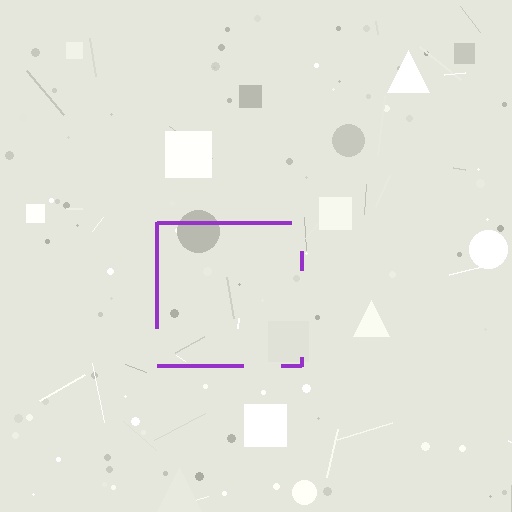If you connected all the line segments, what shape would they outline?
They would outline a square.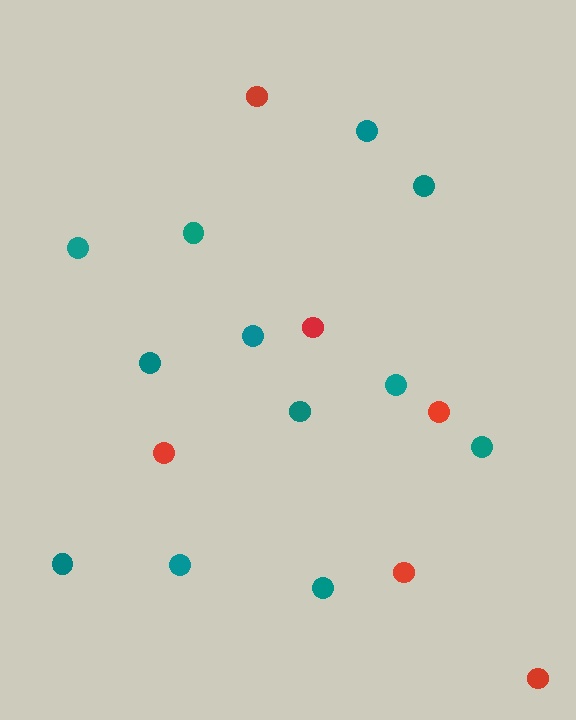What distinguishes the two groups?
There are 2 groups: one group of red circles (6) and one group of teal circles (12).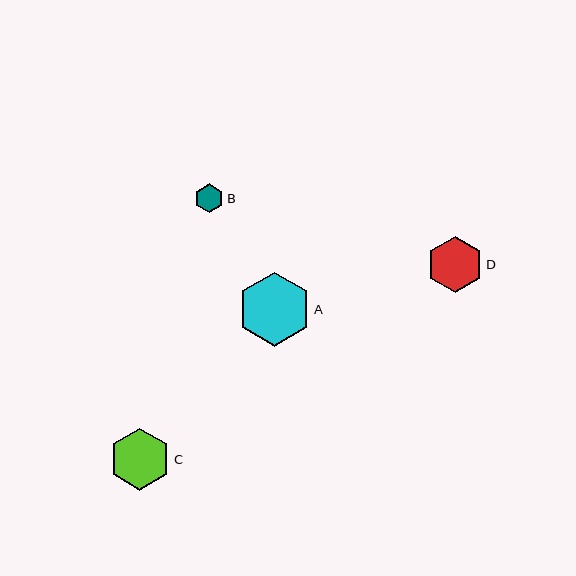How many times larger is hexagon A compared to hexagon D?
Hexagon A is approximately 1.3 times the size of hexagon D.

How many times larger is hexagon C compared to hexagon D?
Hexagon C is approximately 1.1 times the size of hexagon D.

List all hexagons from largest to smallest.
From largest to smallest: A, C, D, B.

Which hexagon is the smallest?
Hexagon B is the smallest with a size of approximately 29 pixels.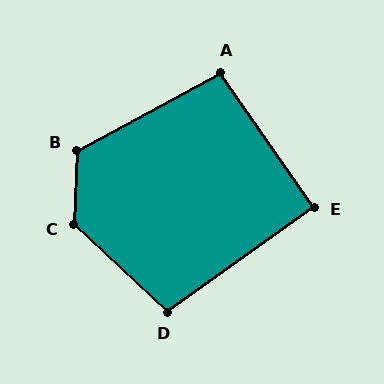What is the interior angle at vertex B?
Approximately 121 degrees (obtuse).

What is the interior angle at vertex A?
Approximately 96 degrees (obtuse).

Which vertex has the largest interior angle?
C, at approximately 131 degrees.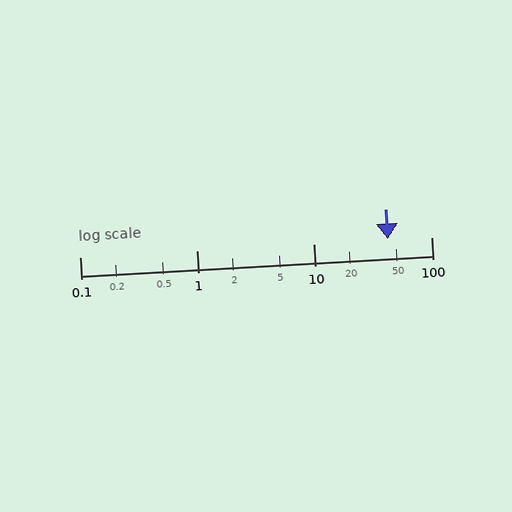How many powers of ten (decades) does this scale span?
The scale spans 3 decades, from 0.1 to 100.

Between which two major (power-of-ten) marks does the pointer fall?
The pointer is between 10 and 100.